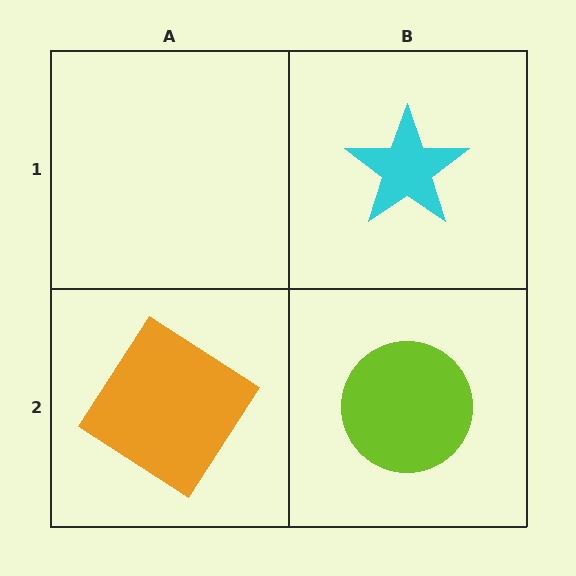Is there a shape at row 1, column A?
No, that cell is empty.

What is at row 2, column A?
An orange diamond.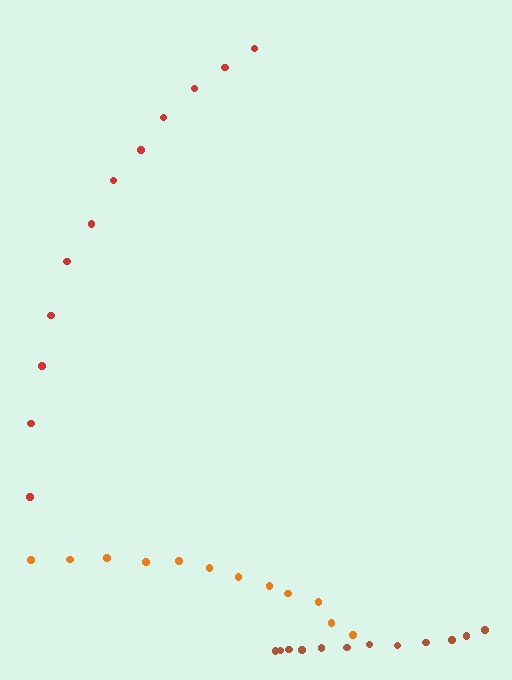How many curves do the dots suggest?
There are 3 distinct paths.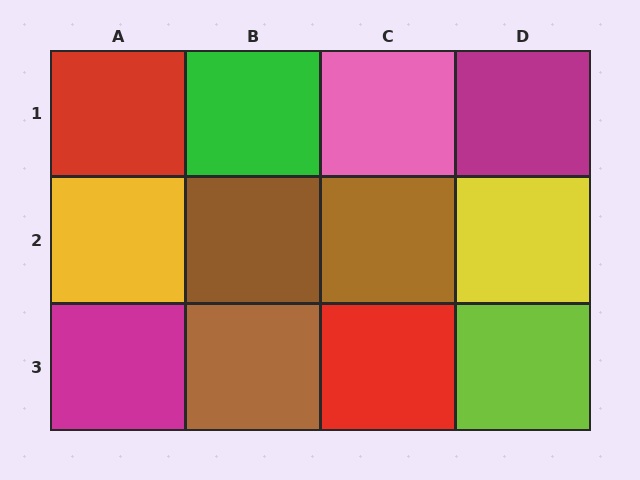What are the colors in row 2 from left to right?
Yellow, brown, brown, yellow.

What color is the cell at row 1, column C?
Pink.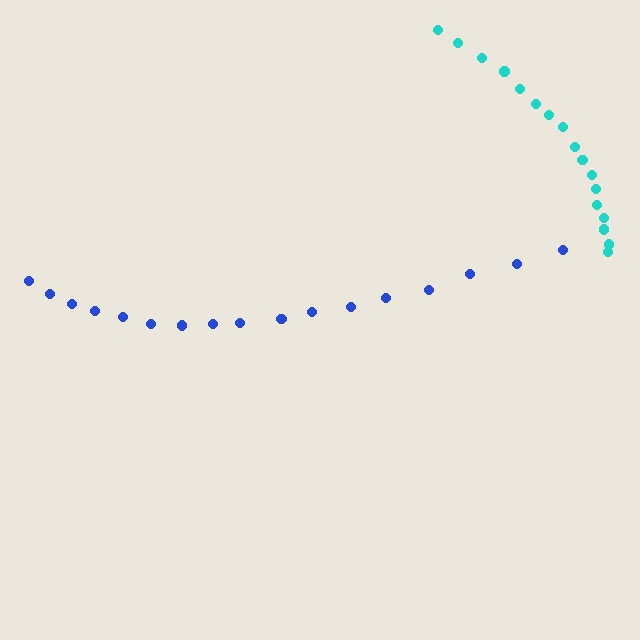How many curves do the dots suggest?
There are 2 distinct paths.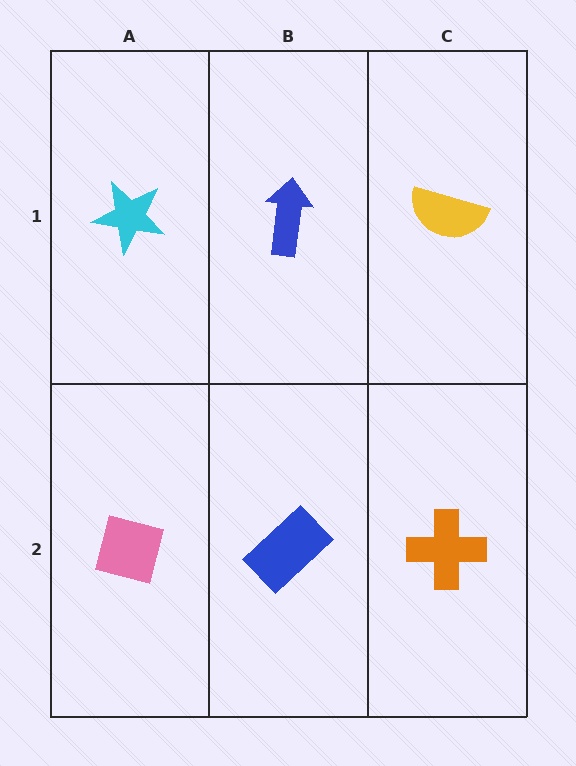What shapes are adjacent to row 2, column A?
A cyan star (row 1, column A), a blue rectangle (row 2, column B).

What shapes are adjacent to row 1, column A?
A pink square (row 2, column A), a blue arrow (row 1, column B).